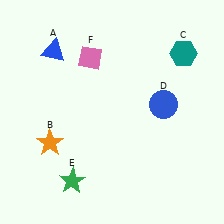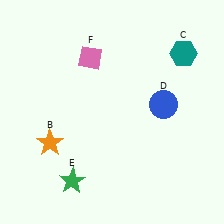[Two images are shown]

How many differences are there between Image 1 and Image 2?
There is 1 difference between the two images.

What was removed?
The blue triangle (A) was removed in Image 2.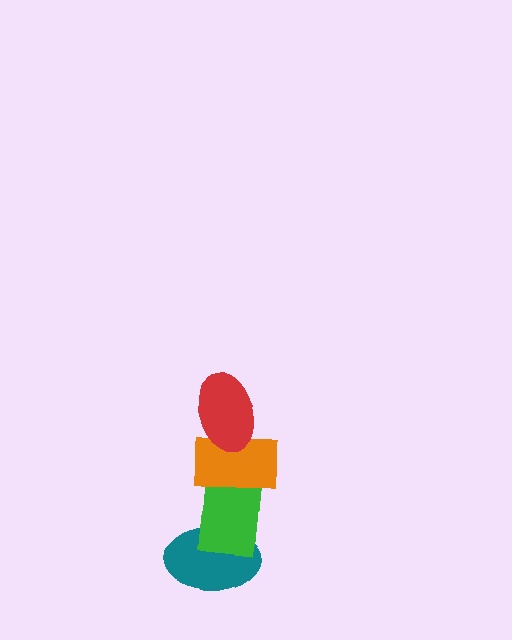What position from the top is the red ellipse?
The red ellipse is 1st from the top.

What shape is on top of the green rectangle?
The orange rectangle is on top of the green rectangle.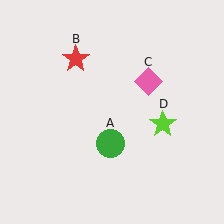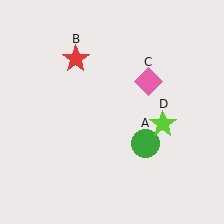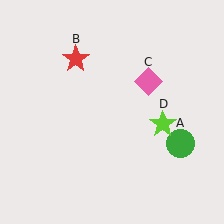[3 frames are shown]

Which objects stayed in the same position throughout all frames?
Red star (object B) and pink diamond (object C) and lime star (object D) remained stationary.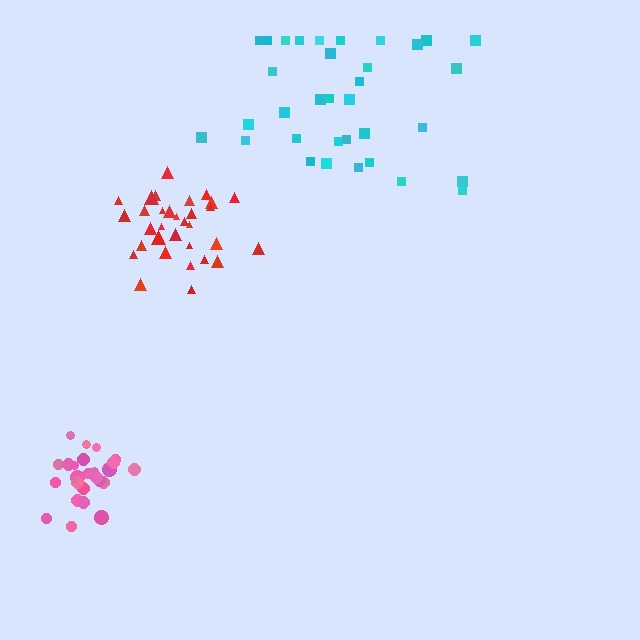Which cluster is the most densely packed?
Pink.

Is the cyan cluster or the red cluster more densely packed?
Red.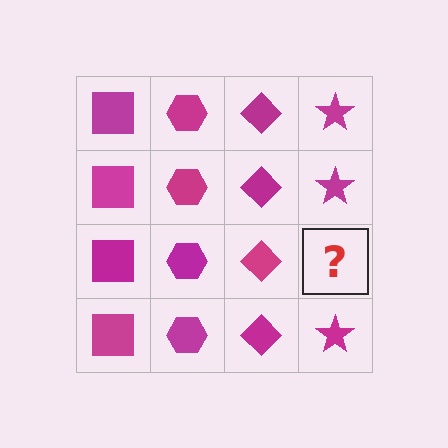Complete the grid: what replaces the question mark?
The question mark should be replaced with a magenta star.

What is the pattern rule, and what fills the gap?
The rule is that each column has a consistent shape. The gap should be filled with a magenta star.